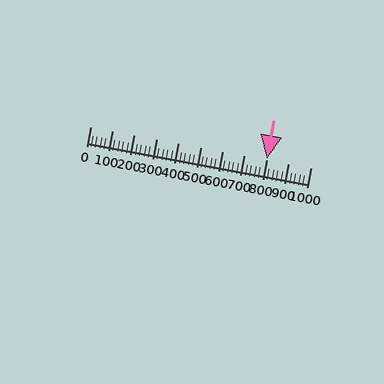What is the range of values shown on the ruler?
The ruler shows values from 0 to 1000.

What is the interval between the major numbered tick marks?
The major tick marks are spaced 100 units apart.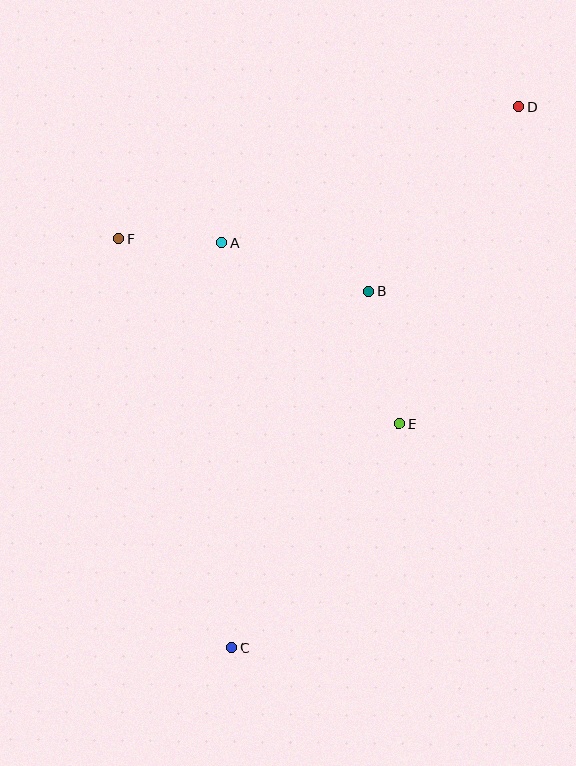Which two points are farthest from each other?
Points C and D are farthest from each other.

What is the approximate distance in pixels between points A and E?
The distance between A and E is approximately 254 pixels.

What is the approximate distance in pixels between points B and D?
The distance between B and D is approximately 238 pixels.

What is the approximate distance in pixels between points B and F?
The distance between B and F is approximately 255 pixels.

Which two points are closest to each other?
Points A and F are closest to each other.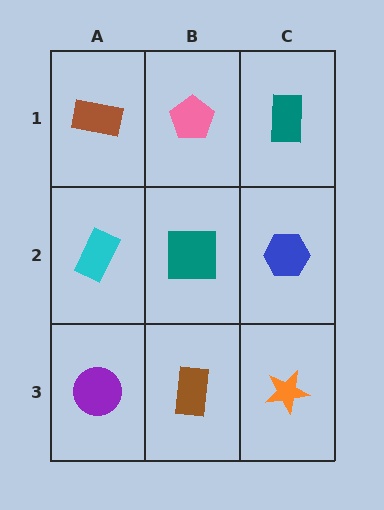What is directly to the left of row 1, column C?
A pink pentagon.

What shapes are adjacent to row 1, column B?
A teal square (row 2, column B), a brown rectangle (row 1, column A), a teal rectangle (row 1, column C).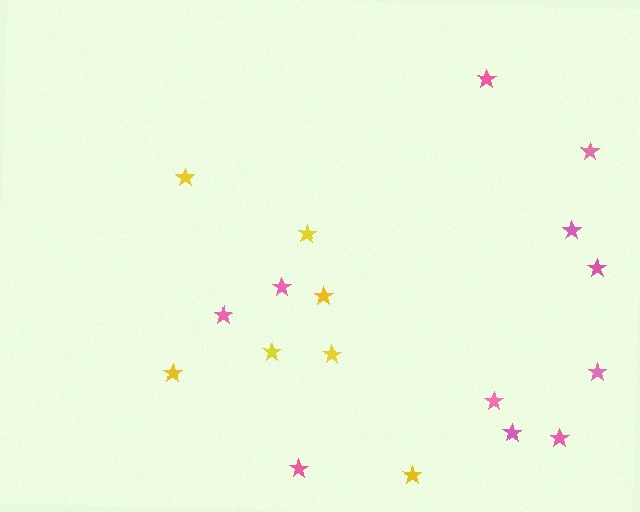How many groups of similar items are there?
There are 2 groups: one group of pink stars (11) and one group of yellow stars (7).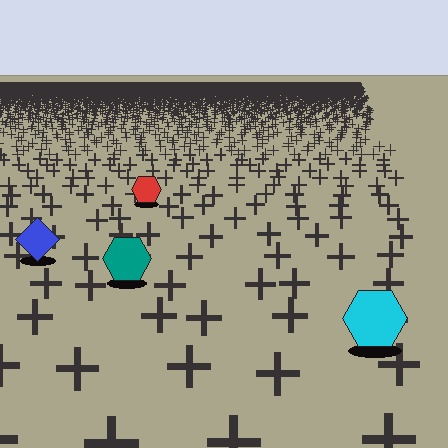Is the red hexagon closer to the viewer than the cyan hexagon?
No. The cyan hexagon is closer — you can tell from the texture gradient: the ground texture is coarser near it.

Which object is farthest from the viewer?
The red hexagon is farthest from the viewer. It appears smaller and the ground texture around it is denser.